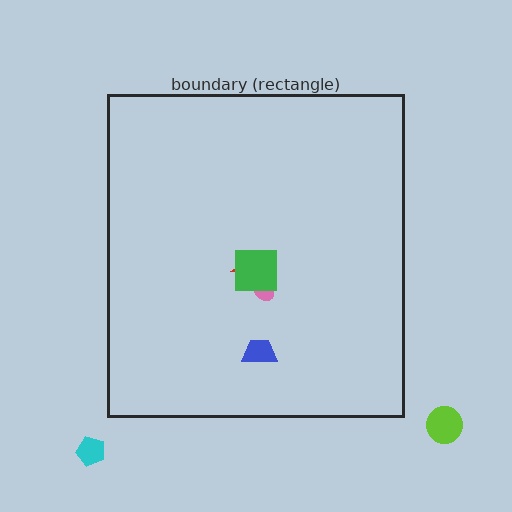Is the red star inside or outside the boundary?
Inside.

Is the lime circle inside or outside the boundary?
Outside.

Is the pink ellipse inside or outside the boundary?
Inside.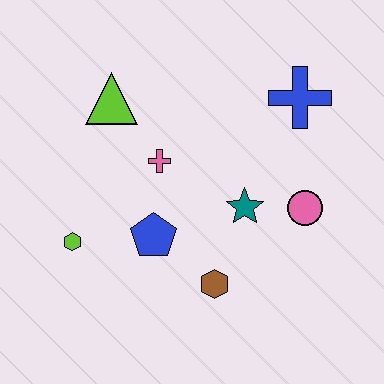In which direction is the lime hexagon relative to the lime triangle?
The lime hexagon is below the lime triangle.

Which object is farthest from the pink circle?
The lime hexagon is farthest from the pink circle.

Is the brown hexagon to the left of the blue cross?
Yes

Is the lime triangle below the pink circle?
No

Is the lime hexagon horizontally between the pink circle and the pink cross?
No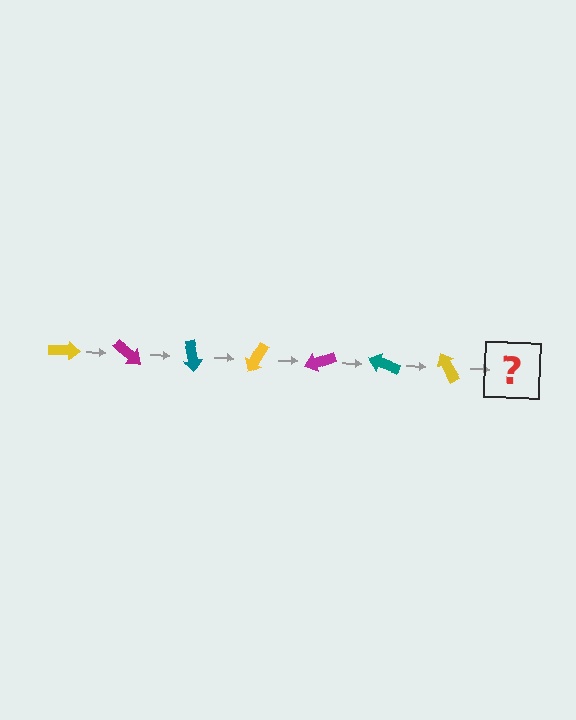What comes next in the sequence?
The next element should be a magenta arrow, rotated 280 degrees from the start.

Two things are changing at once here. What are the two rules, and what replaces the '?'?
The two rules are that it rotates 40 degrees each step and the color cycles through yellow, magenta, and teal. The '?' should be a magenta arrow, rotated 280 degrees from the start.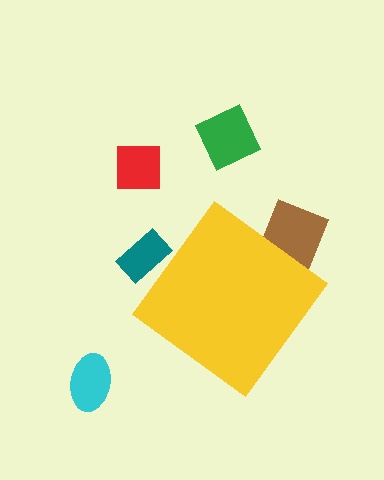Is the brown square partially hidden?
Yes, the brown square is partially hidden behind the yellow diamond.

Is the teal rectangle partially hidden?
Yes, the teal rectangle is partially hidden behind the yellow diamond.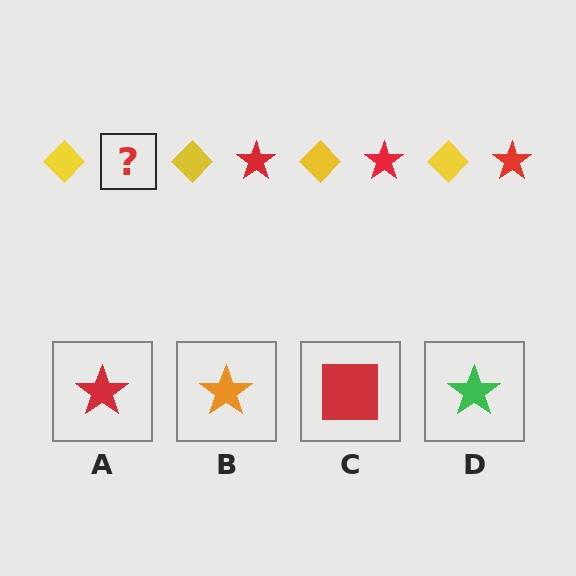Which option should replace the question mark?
Option A.